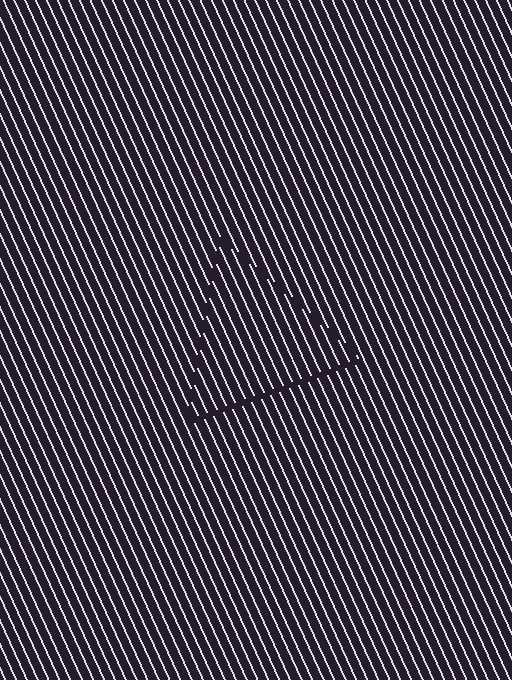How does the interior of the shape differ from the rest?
The interior of the shape contains the same grating, shifted by half a period — the contour is defined by the phase discontinuity where line-ends from the inner and outer gratings abut.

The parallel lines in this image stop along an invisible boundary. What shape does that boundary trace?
An illusory triangle. The interior of the shape contains the same grating, shifted by half a period — the contour is defined by the phase discontinuity where line-ends from the inner and outer gratings abut.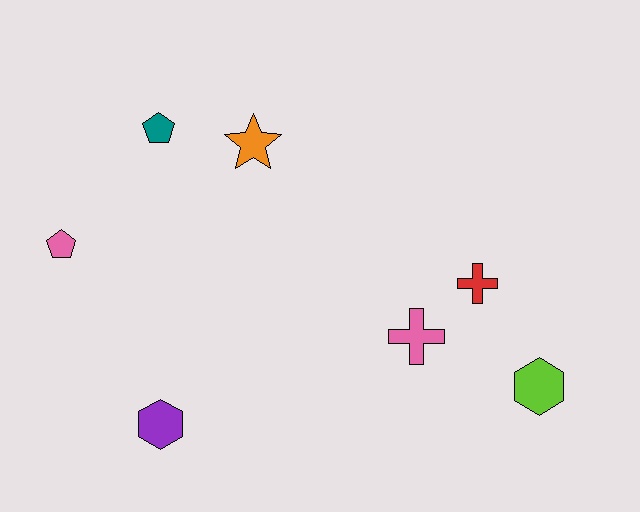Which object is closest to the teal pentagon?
The orange star is closest to the teal pentagon.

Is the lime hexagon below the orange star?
Yes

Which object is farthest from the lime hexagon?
The pink pentagon is farthest from the lime hexagon.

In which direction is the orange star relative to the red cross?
The orange star is to the left of the red cross.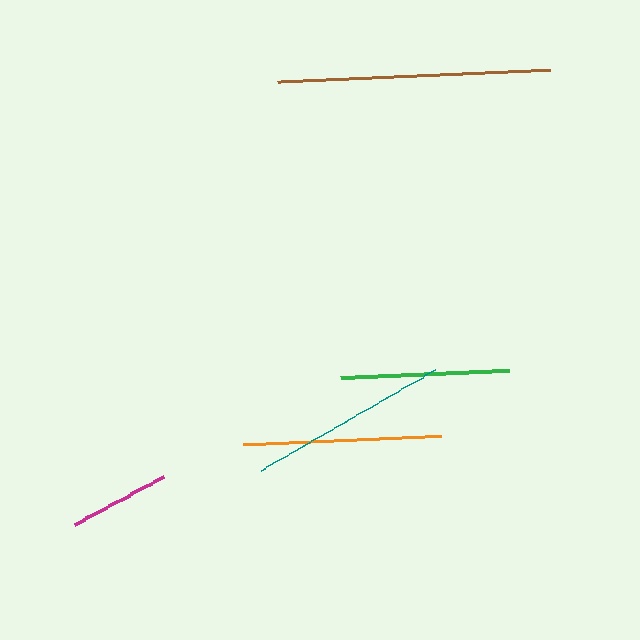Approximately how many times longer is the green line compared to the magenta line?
The green line is approximately 1.7 times the length of the magenta line.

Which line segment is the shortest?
The magenta line is the shortest at approximately 101 pixels.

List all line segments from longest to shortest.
From longest to shortest: brown, teal, orange, green, magenta.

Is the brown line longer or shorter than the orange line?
The brown line is longer than the orange line.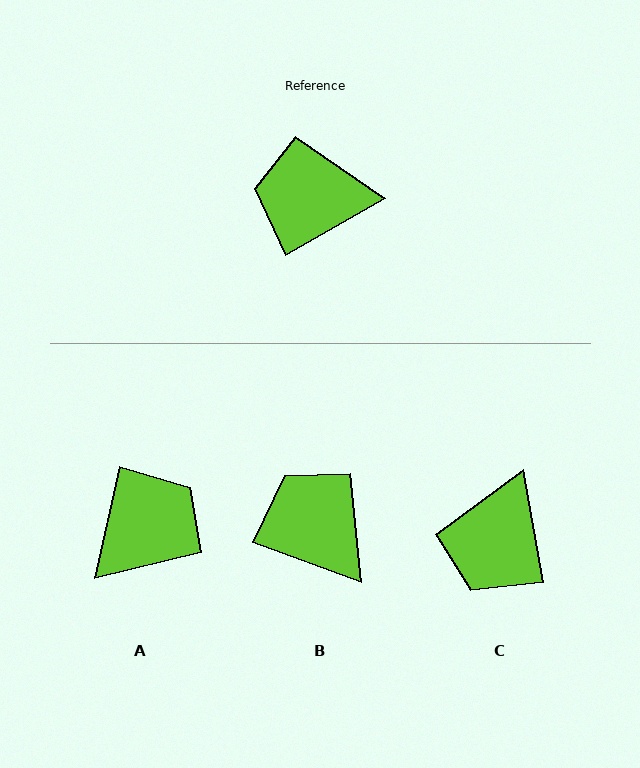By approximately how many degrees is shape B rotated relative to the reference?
Approximately 50 degrees clockwise.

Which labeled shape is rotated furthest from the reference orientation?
A, about 132 degrees away.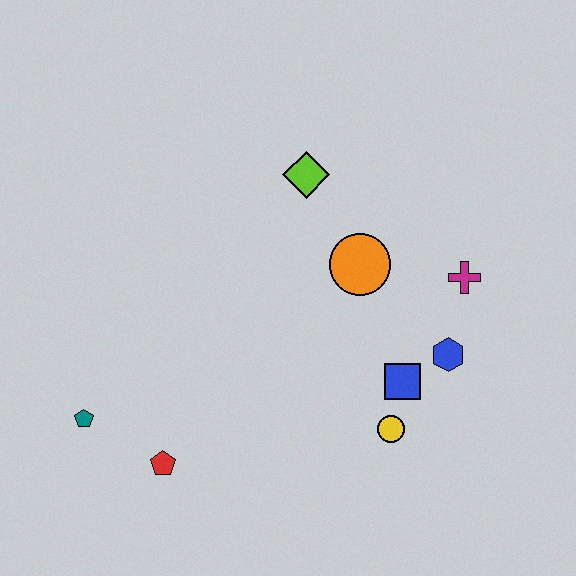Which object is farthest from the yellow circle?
The teal pentagon is farthest from the yellow circle.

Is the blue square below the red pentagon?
No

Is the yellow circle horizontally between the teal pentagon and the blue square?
Yes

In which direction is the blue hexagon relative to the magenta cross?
The blue hexagon is below the magenta cross.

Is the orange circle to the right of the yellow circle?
No